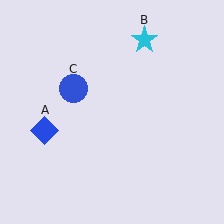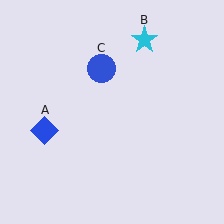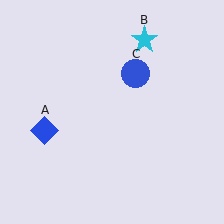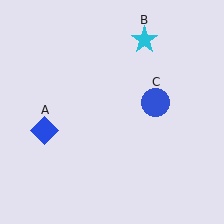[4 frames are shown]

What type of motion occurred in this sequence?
The blue circle (object C) rotated clockwise around the center of the scene.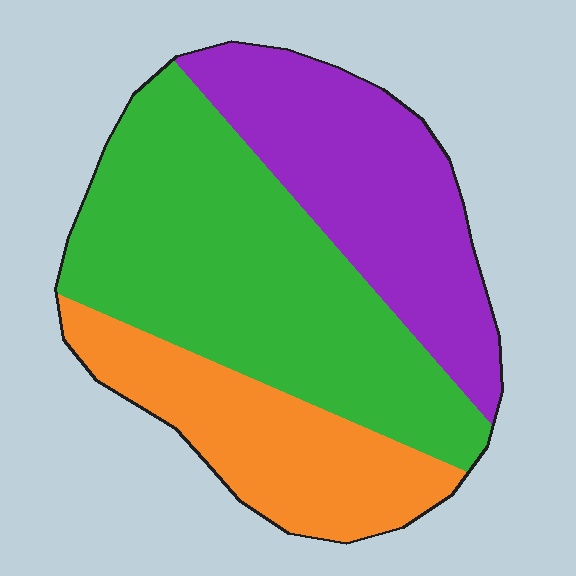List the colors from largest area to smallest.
From largest to smallest: green, purple, orange.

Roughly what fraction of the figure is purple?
Purple takes up between a quarter and a half of the figure.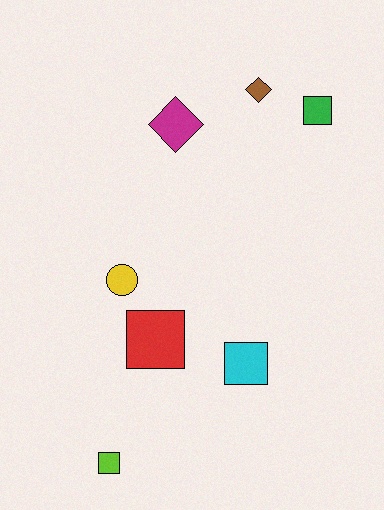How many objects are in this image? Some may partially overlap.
There are 7 objects.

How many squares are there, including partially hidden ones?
There are 4 squares.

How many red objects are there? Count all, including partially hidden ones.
There is 1 red object.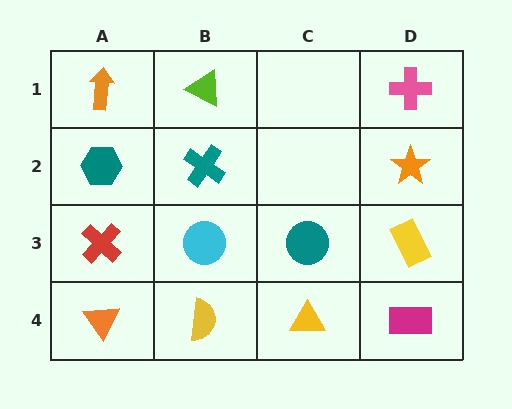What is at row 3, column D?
A yellow rectangle.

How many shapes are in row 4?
4 shapes.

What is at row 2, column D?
An orange star.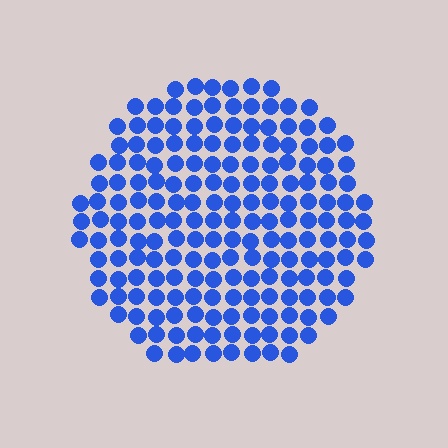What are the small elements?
The small elements are circles.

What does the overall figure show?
The overall figure shows a circle.